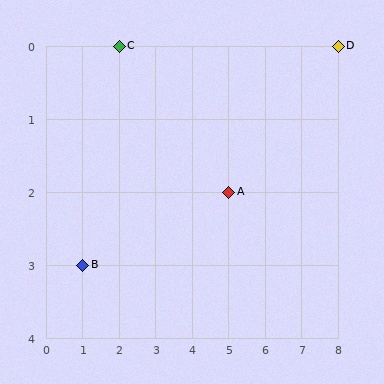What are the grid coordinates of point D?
Point D is at grid coordinates (8, 0).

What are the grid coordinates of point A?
Point A is at grid coordinates (5, 2).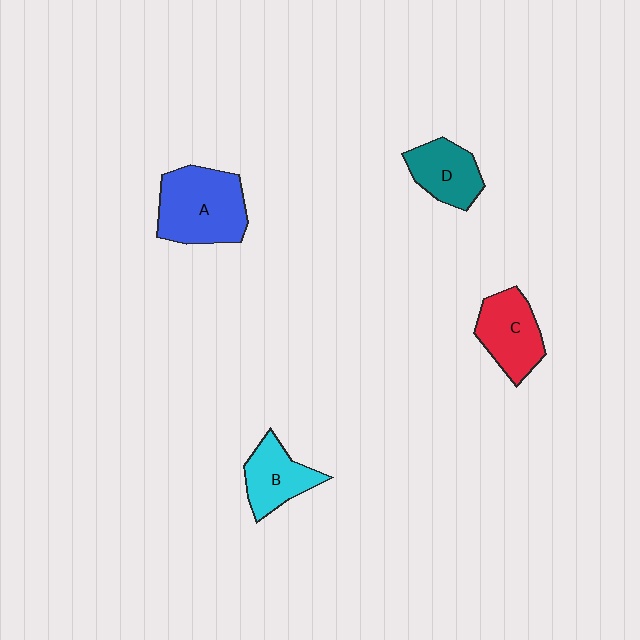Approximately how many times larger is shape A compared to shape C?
Approximately 1.4 times.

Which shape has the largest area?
Shape A (blue).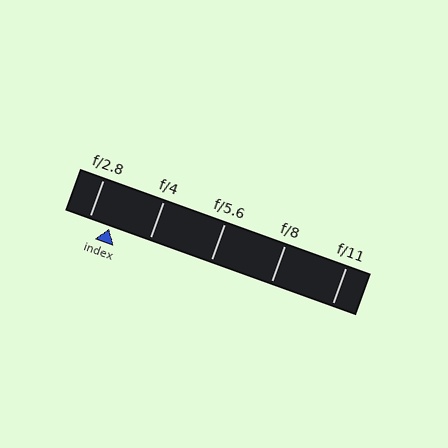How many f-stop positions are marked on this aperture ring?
There are 5 f-stop positions marked.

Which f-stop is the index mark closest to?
The index mark is closest to f/2.8.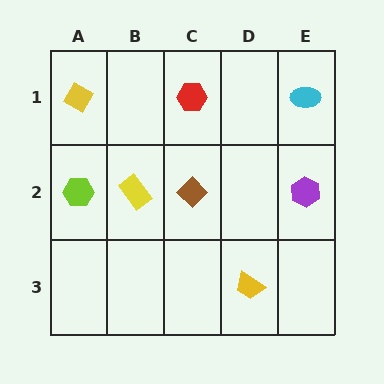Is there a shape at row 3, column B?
No, that cell is empty.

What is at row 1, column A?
A yellow diamond.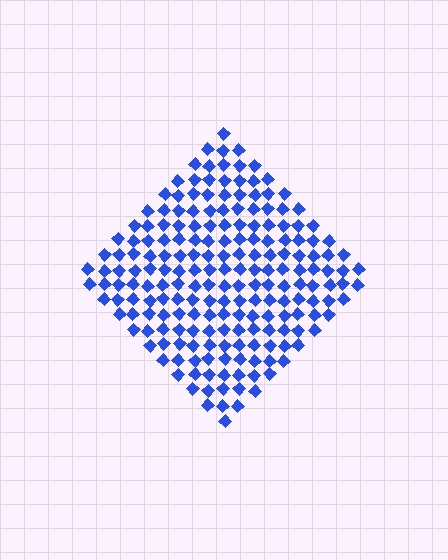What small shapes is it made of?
It is made of small diamonds.